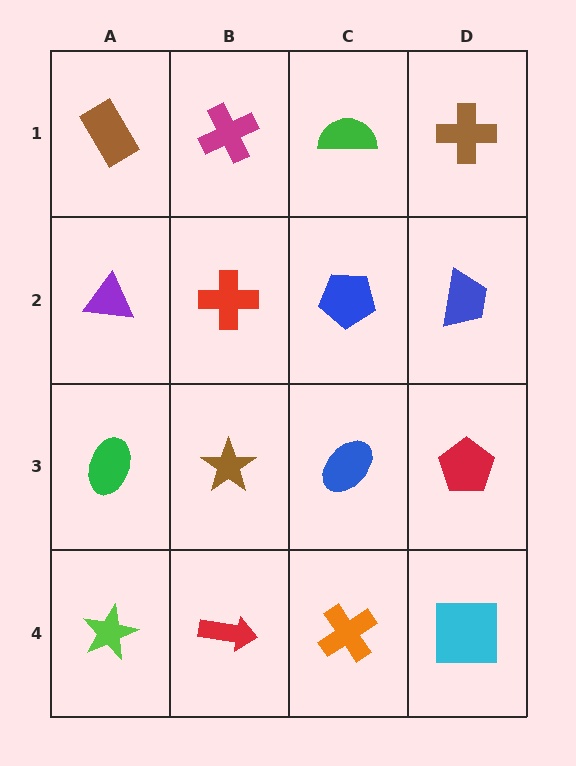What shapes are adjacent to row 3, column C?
A blue pentagon (row 2, column C), an orange cross (row 4, column C), a brown star (row 3, column B), a red pentagon (row 3, column D).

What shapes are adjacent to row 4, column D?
A red pentagon (row 3, column D), an orange cross (row 4, column C).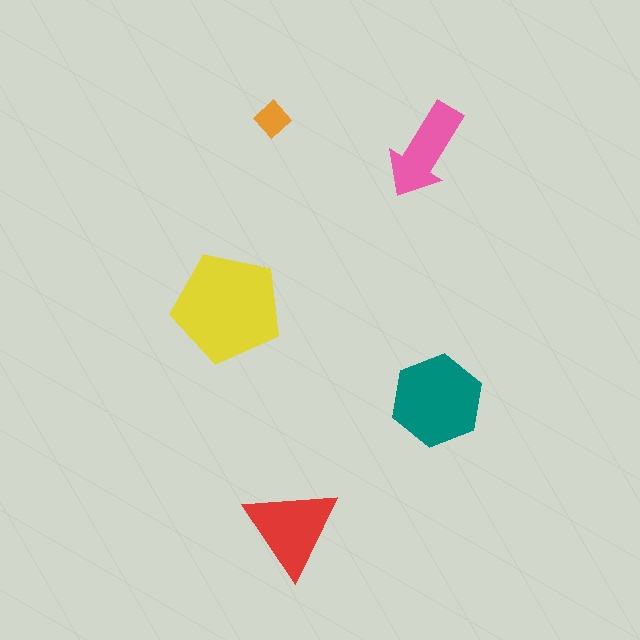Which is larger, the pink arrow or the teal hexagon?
The teal hexagon.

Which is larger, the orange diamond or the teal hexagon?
The teal hexagon.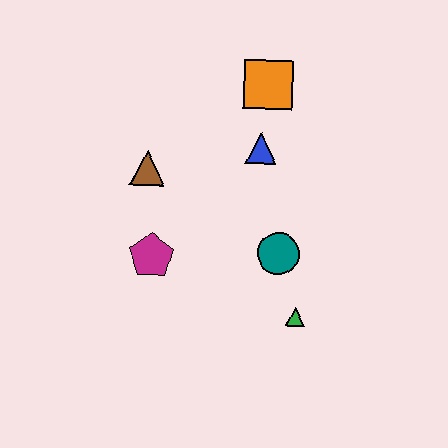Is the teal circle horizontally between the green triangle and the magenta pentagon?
Yes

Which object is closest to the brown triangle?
The magenta pentagon is closest to the brown triangle.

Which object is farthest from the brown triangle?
The green triangle is farthest from the brown triangle.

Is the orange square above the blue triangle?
Yes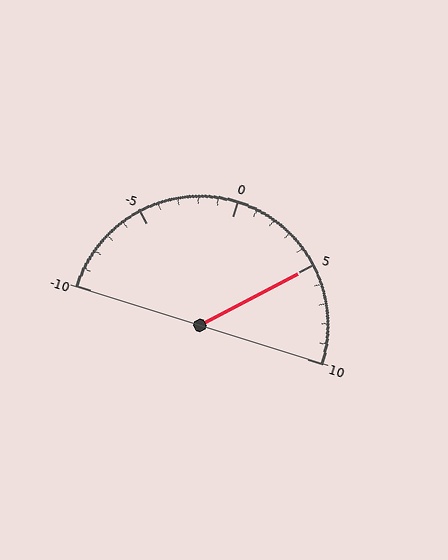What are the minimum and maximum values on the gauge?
The gauge ranges from -10 to 10.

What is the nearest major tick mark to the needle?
The nearest major tick mark is 5.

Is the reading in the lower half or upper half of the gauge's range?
The reading is in the upper half of the range (-10 to 10).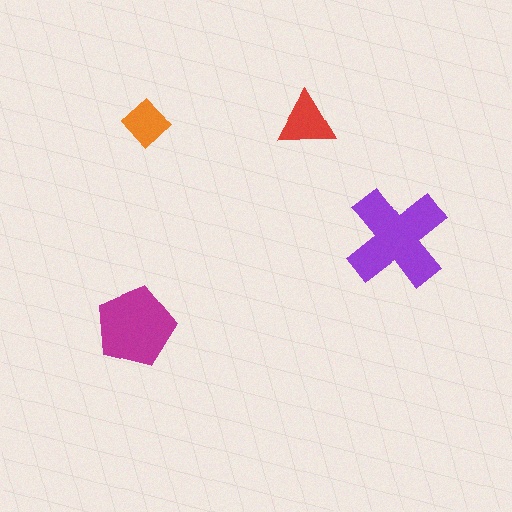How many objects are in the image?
There are 4 objects in the image.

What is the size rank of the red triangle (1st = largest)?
3rd.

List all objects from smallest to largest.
The orange diamond, the red triangle, the magenta pentagon, the purple cross.